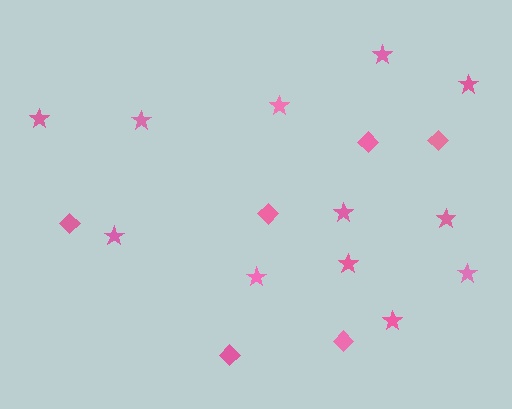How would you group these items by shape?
There are 2 groups: one group of diamonds (6) and one group of stars (12).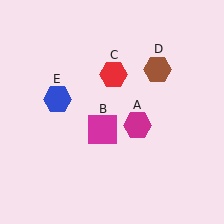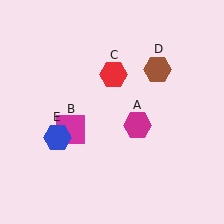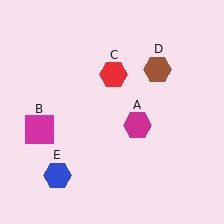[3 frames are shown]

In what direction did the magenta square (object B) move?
The magenta square (object B) moved left.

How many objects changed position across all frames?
2 objects changed position: magenta square (object B), blue hexagon (object E).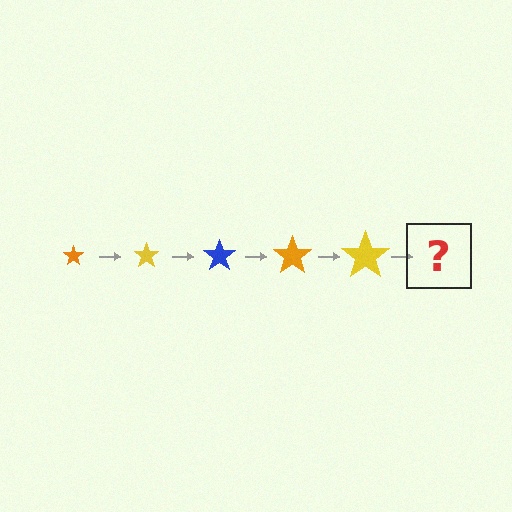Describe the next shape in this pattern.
It should be a blue star, larger than the previous one.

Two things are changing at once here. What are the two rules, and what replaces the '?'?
The two rules are that the star grows larger each step and the color cycles through orange, yellow, and blue. The '?' should be a blue star, larger than the previous one.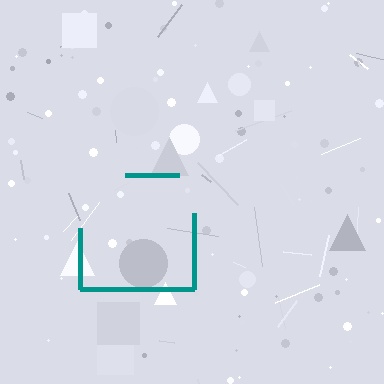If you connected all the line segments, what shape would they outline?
They would outline a square.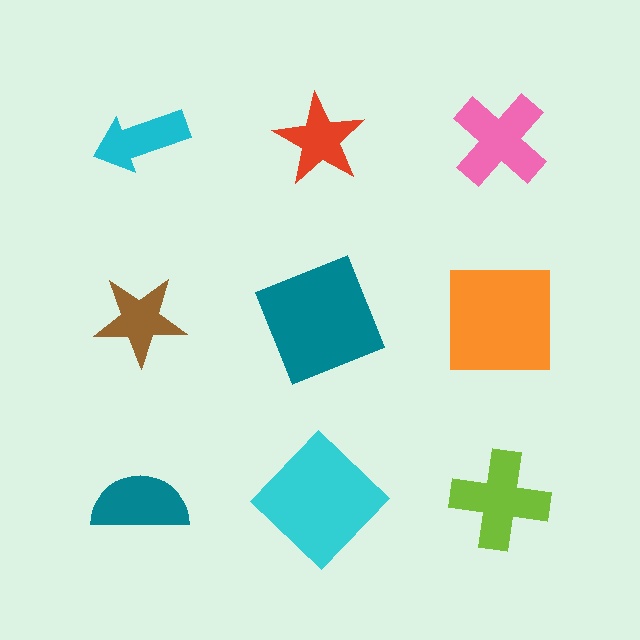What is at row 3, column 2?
A cyan diamond.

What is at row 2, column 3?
An orange square.